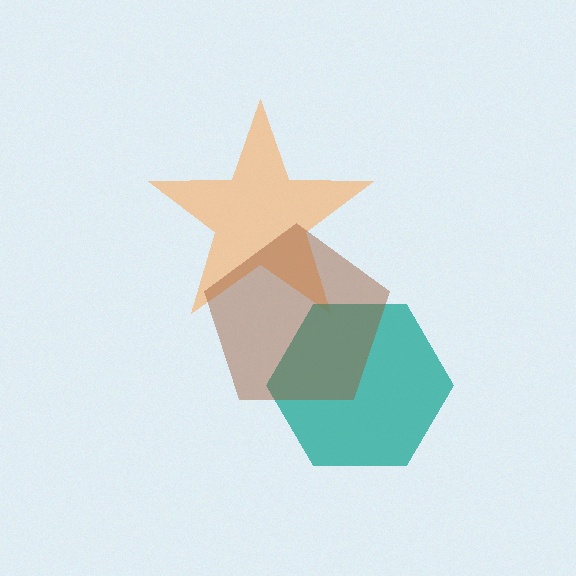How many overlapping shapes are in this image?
There are 3 overlapping shapes in the image.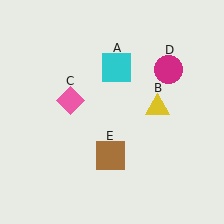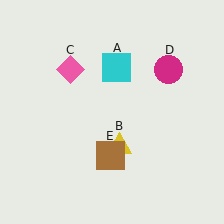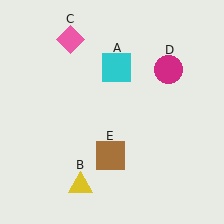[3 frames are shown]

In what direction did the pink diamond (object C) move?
The pink diamond (object C) moved up.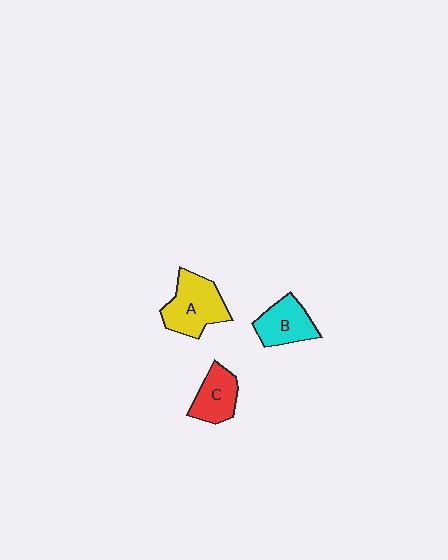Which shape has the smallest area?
Shape C (red).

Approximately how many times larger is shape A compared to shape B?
Approximately 1.3 times.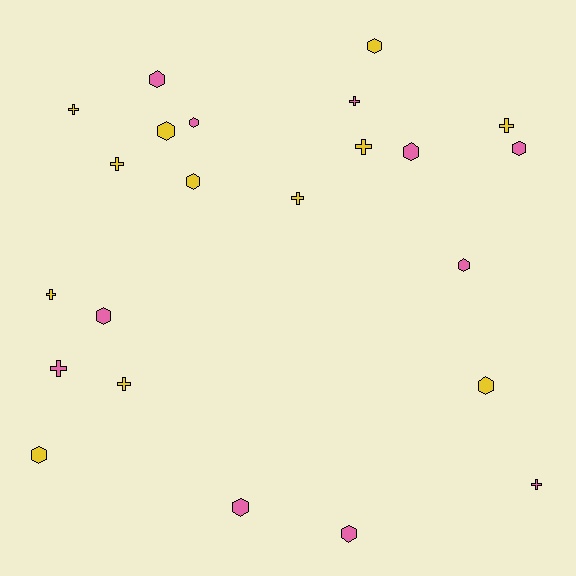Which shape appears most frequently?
Hexagon, with 13 objects.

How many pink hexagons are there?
There are 8 pink hexagons.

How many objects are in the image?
There are 23 objects.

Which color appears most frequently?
Yellow, with 12 objects.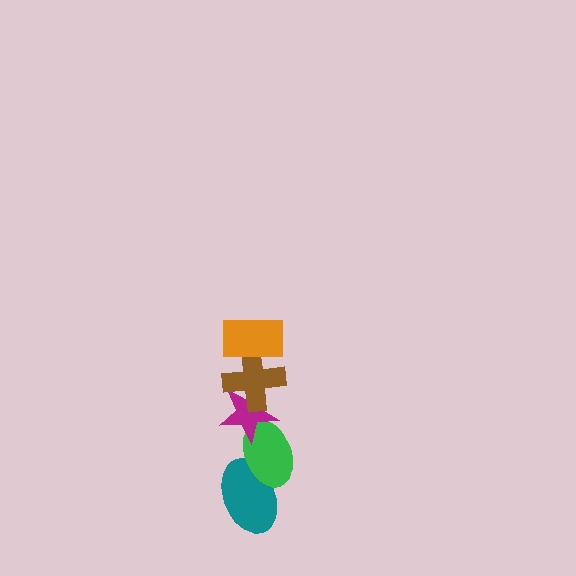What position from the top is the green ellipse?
The green ellipse is 4th from the top.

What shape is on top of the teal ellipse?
The green ellipse is on top of the teal ellipse.